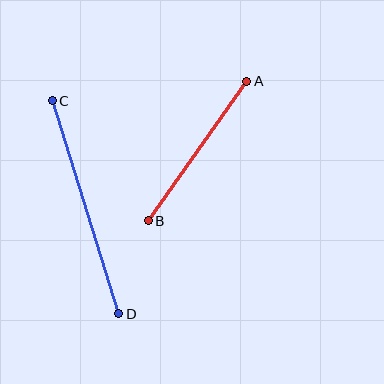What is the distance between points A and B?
The distance is approximately 171 pixels.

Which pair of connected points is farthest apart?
Points C and D are farthest apart.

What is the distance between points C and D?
The distance is approximately 223 pixels.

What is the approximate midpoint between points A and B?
The midpoint is at approximately (197, 151) pixels.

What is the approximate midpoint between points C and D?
The midpoint is at approximately (86, 207) pixels.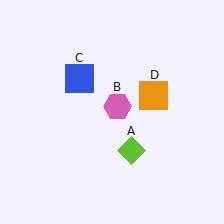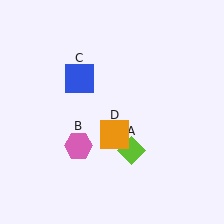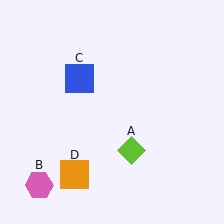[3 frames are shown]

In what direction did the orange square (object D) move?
The orange square (object D) moved down and to the left.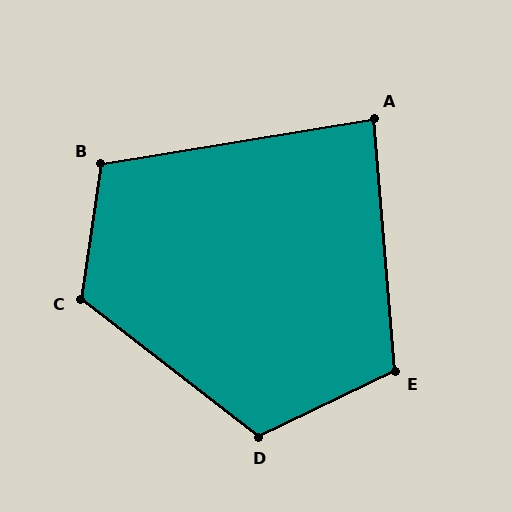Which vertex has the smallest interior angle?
A, at approximately 86 degrees.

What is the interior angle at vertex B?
Approximately 108 degrees (obtuse).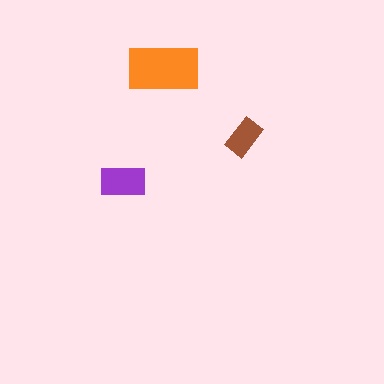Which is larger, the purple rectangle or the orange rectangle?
The orange one.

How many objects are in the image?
There are 3 objects in the image.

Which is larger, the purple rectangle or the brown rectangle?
The purple one.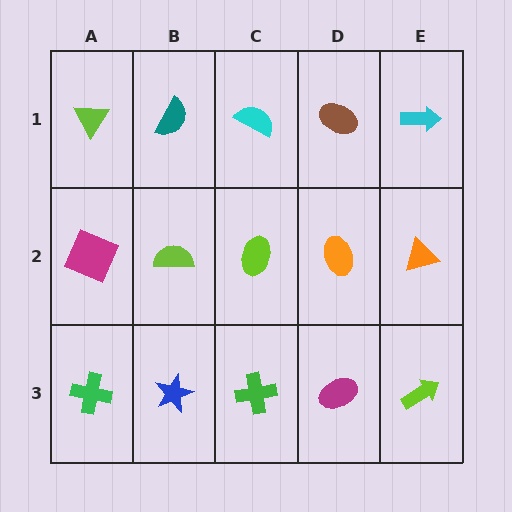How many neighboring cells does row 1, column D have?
3.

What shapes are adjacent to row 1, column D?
An orange ellipse (row 2, column D), a cyan semicircle (row 1, column C), a cyan arrow (row 1, column E).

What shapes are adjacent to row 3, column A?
A magenta square (row 2, column A), a blue star (row 3, column B).